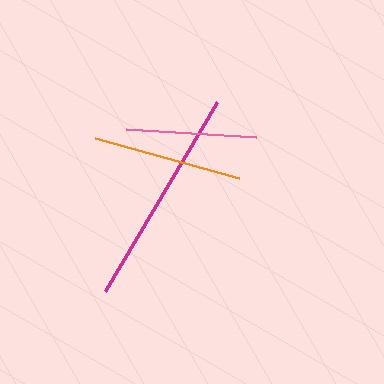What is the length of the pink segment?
The pink segment is approximately 131 pixels long.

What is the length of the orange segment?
The orange segment is approximately 150 pixels long.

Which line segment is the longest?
The magenta line is the longest at approximately 220 pixels.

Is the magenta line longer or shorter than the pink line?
The magenta line is longer than the pink line.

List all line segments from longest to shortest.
From longest to shortest: magenta, orange, pink.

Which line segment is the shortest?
The pink line is the shortest at approximately 131 pixels.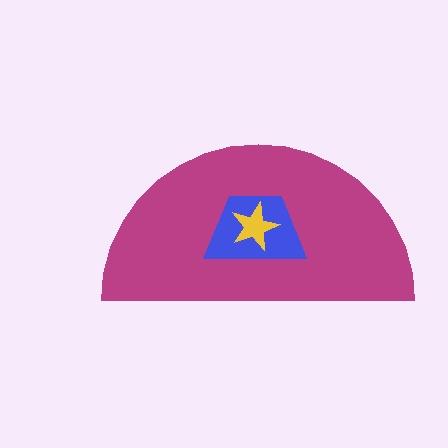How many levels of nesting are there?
3.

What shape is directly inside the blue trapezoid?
The yellow star.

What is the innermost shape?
The yellow star.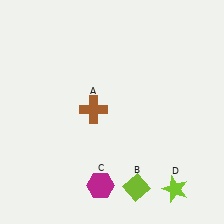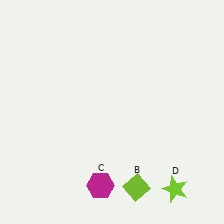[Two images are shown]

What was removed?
The brown cross (A) was removed in Image 2.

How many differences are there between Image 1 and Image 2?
There is 1 difference between the two images.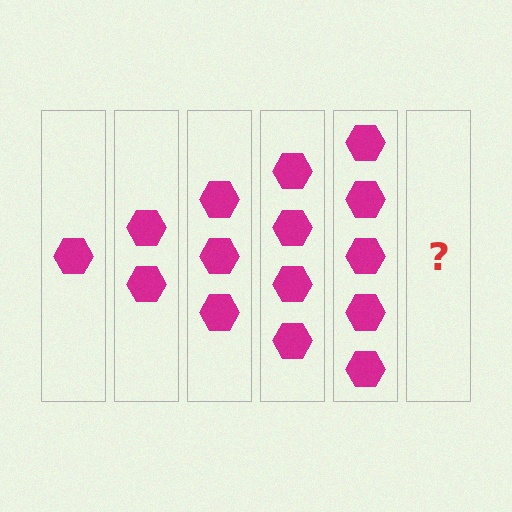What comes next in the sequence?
The next element should be 6 hexagons.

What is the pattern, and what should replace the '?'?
The pattern is that each step adds one more hexagon. The '?' should be 6 hexagons.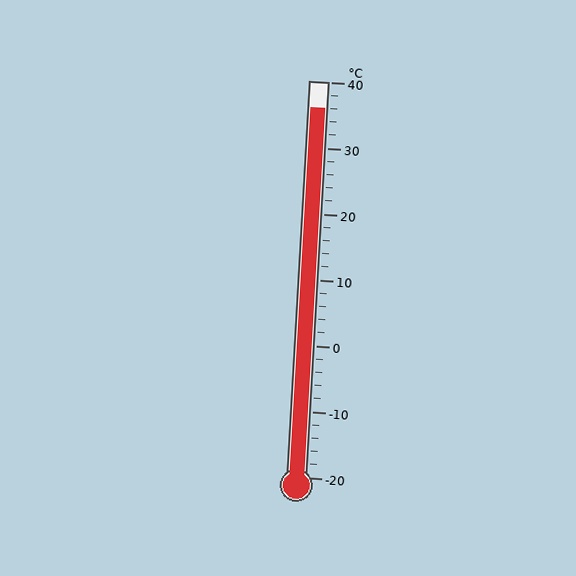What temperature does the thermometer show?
The thermometer shows approximately 36°C.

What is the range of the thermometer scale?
The thermometer scale ranges from -20°C to 40°C.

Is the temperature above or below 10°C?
The temperature is above 10°C.